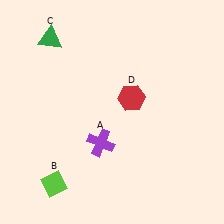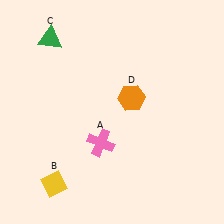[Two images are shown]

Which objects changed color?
A changed from purple to pink. B changed from lime to yellow. D changed from red to orange.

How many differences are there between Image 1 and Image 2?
There are 3 differences between the two images.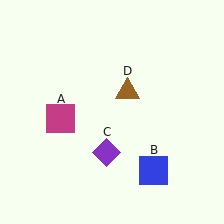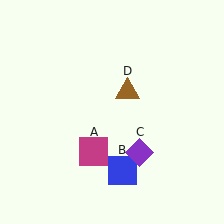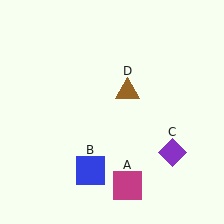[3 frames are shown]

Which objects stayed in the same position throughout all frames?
Brown triangle (object D) remained stationary.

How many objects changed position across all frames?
3 objects changed position: magenta square (object A), blue square (object B), purple diamond (object C).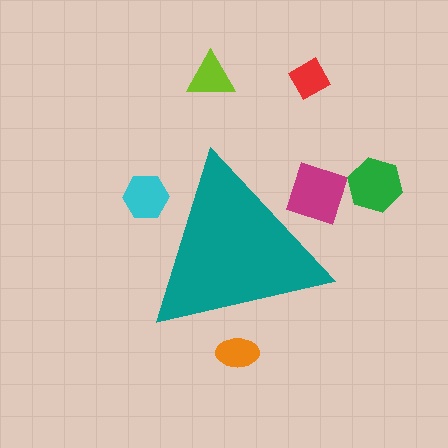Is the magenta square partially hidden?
Yes, the magenta square is partially hidden behind the teal triangle.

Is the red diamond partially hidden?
No, the red diamond is fully visible.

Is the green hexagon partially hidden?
No, the green hexagon is fully visible.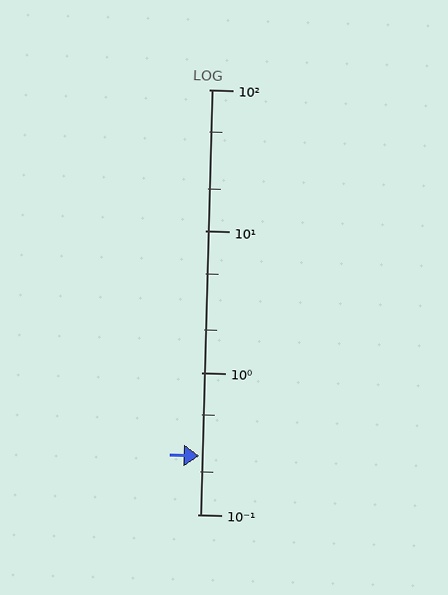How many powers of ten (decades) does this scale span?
The scale spans 3 decades, from 0.1 to 100.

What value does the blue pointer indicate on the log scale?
The pointer indicates approximately 0.26.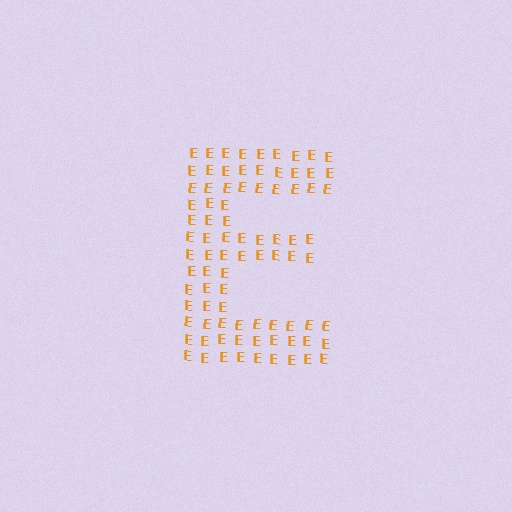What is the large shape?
The large shape is the letter E.